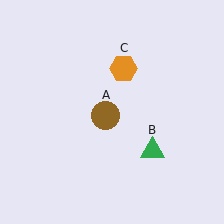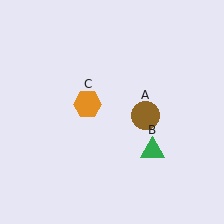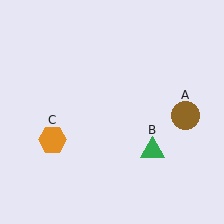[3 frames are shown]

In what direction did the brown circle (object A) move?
The brown circle (object A) moved right.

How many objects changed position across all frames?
2 objects changed position: brown circle (object A), orange hexagon (object C).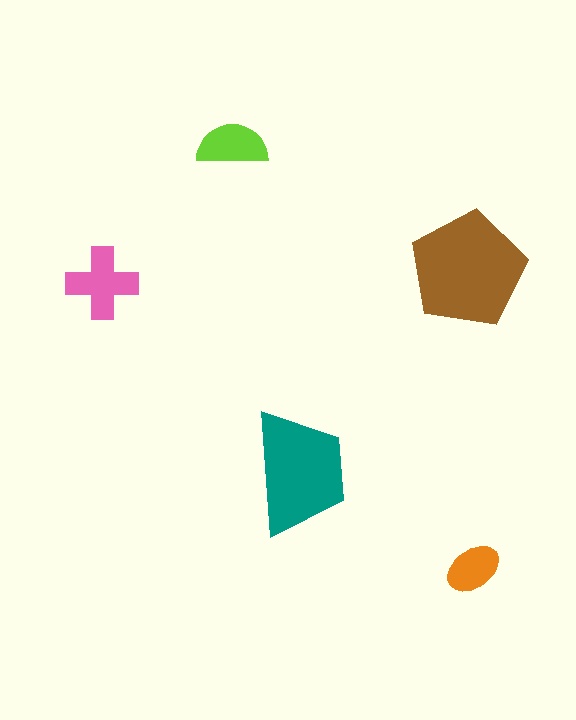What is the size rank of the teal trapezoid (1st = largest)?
2nd.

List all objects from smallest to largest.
The orange ellipse, the lime semicircle, the pink cross, the teal trapezoid, the brown pentagon.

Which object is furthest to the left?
The pink cross is leftmost.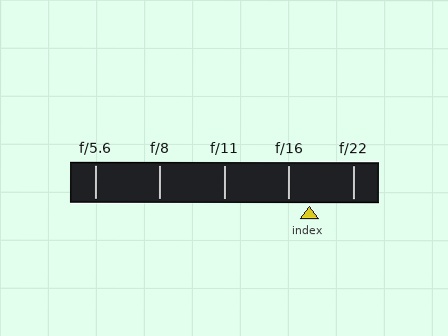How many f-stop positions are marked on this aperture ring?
There are 5 f-stop positions marked.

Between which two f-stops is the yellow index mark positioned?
The index mark is between f/16 and f/22.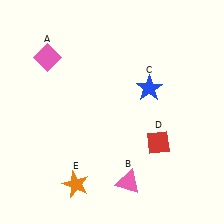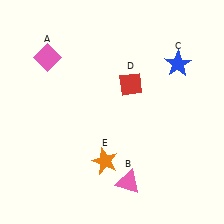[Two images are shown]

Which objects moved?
The objects that moved are: the blue star (C), the red diamond (D), the orange star (E).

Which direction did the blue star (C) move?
The blue star (C) moved right.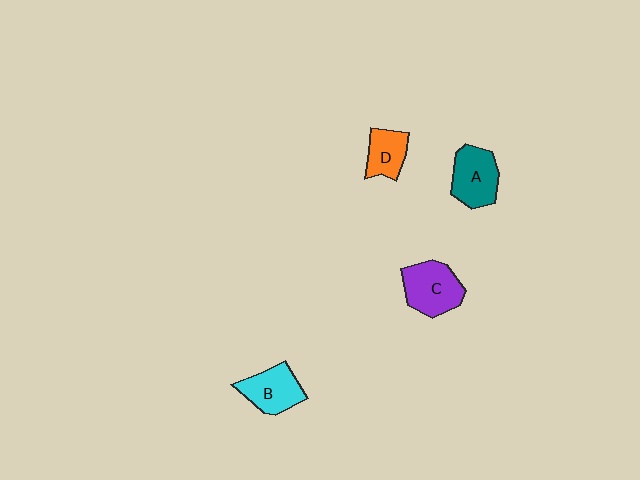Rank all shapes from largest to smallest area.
From largest to smallest: C (purple), A (teal), B (cyan), D (orange).